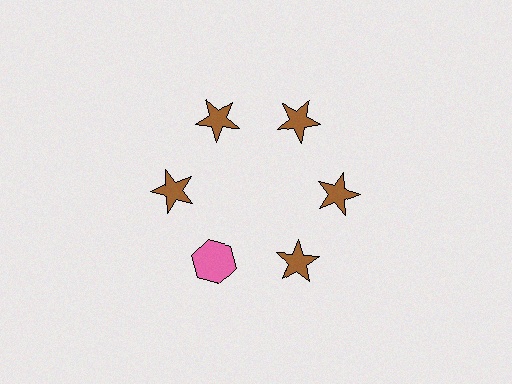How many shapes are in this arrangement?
There are 6 shapes arranged in a ring pattern.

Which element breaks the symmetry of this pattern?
The pink hexagon at roughly the 7 o'clock position breaks the symmetry. All other shapes are brown stars.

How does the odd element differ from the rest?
It differs in both color (pink instead of brown) and shape (hexagon instead of star).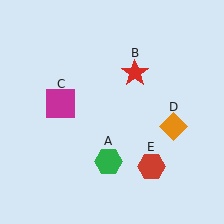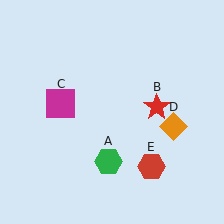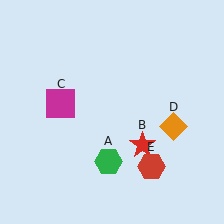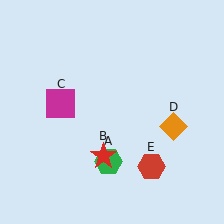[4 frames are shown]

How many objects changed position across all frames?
1 object changed position: red star (object B).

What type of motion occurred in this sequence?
The red star (object B) rotated clockwise around the center of the scene.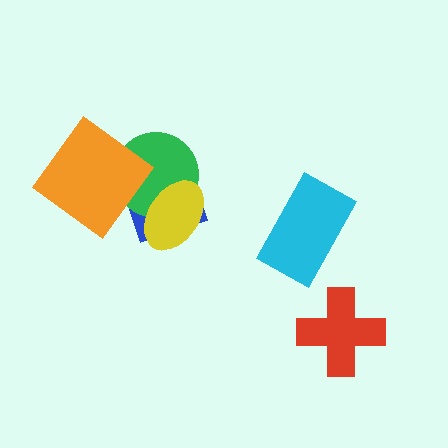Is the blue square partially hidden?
Yes, it is partially covered by another shape.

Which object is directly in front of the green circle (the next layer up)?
The yellow ellipse is directly in front of the green circle.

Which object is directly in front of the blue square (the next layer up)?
The green circle is directly in front of the blue square.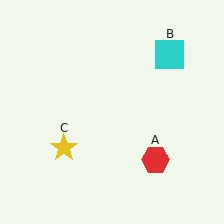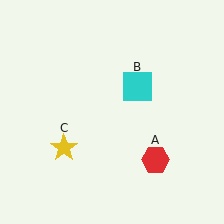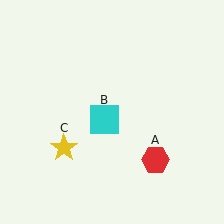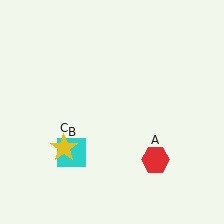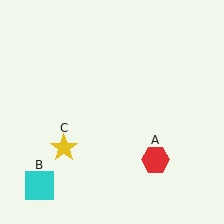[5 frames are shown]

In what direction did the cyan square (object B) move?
The cyan square (object B) moved down and to the left.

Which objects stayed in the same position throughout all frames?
Red hexagon (object A) and yellow star (object C) remained stationary.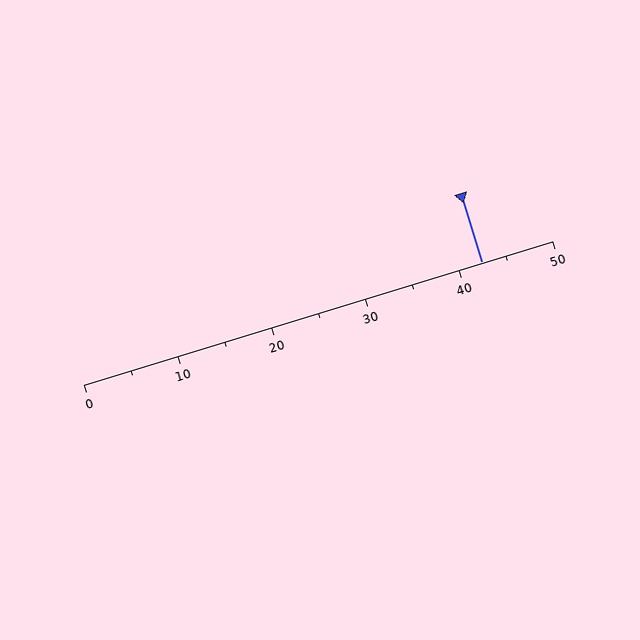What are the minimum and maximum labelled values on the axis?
The axis runs from 0 to 50.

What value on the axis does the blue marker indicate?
The marker indicates approximately 42.5.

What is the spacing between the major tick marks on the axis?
The major ticks are spaced 10 apart.